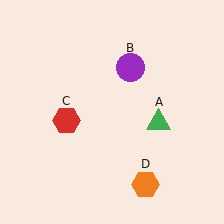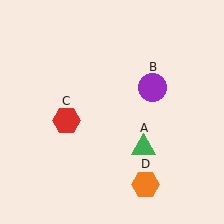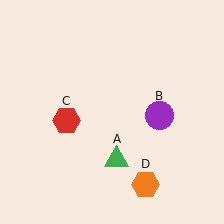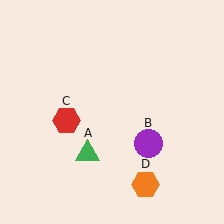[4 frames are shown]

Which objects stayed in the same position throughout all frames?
Red hexagon (object C) and orange hexagon (object D) remained stationary.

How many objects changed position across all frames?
2 objects changed position: green triangle (object A), purple circle (object B).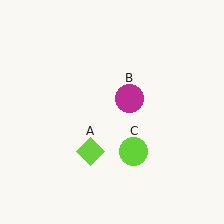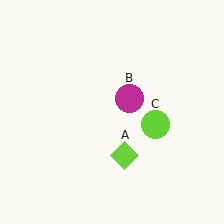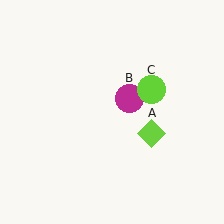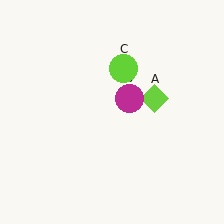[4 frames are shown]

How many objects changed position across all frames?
2 objects changed position: lime diamond (object A), lime circle (object C).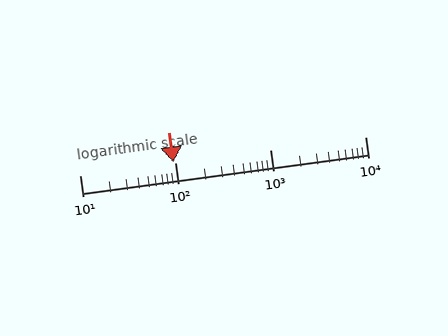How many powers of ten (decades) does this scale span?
The scale spans 3 decades, from 10 to 10000.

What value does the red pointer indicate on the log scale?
The pointer indicates approximately 97.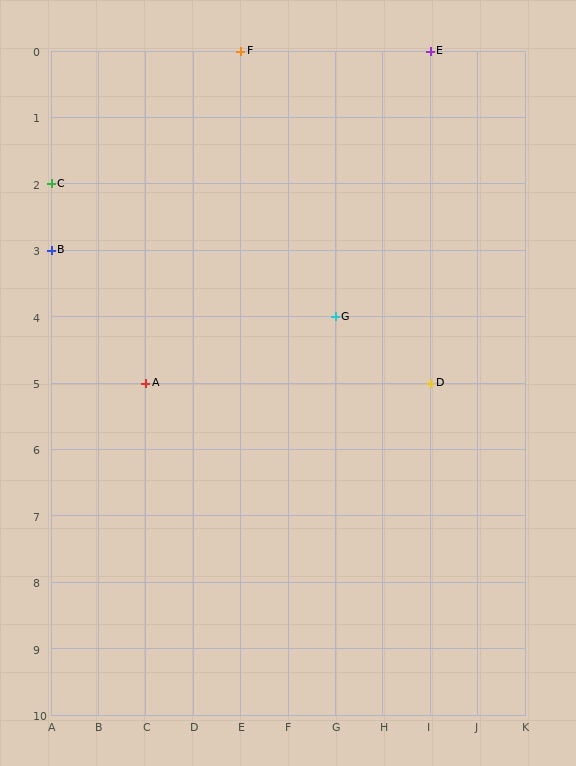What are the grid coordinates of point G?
Point G is at grid coordinates (G, 4).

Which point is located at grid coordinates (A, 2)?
Point C is at (A, 2).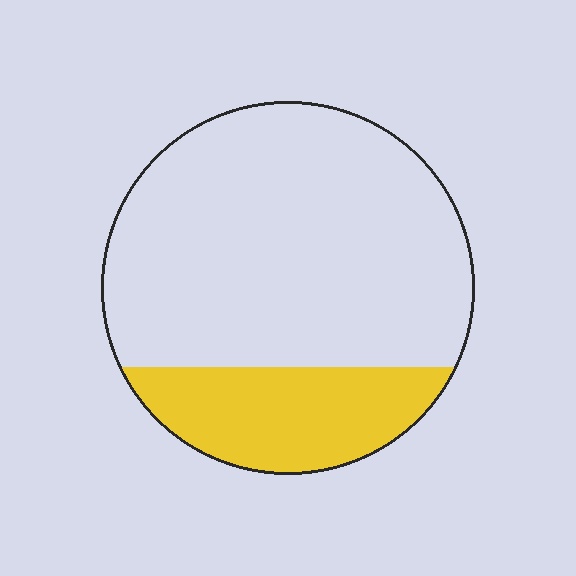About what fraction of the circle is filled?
About one quarter (1/4).